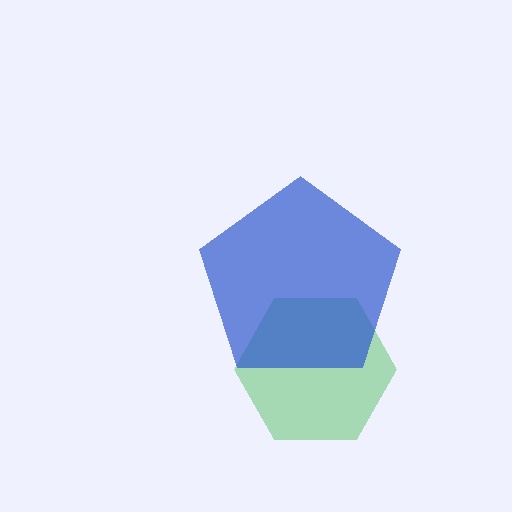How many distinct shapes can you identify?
There are 2 distinct shapes: a green hexagon, a blue pentagon.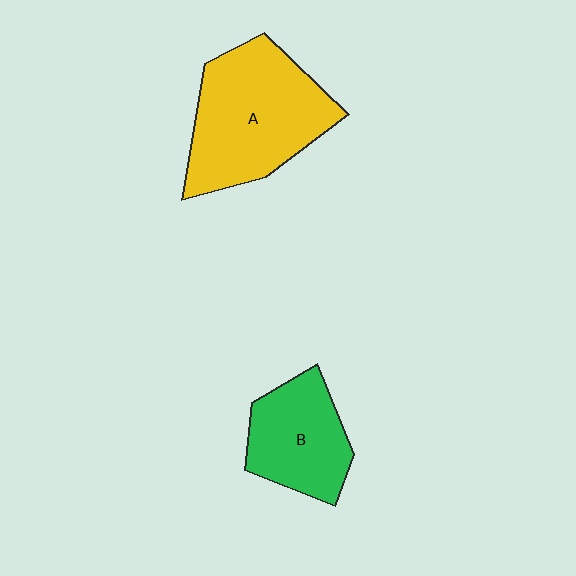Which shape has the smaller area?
Shape B (green).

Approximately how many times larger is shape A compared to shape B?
Approximately 1.6 times.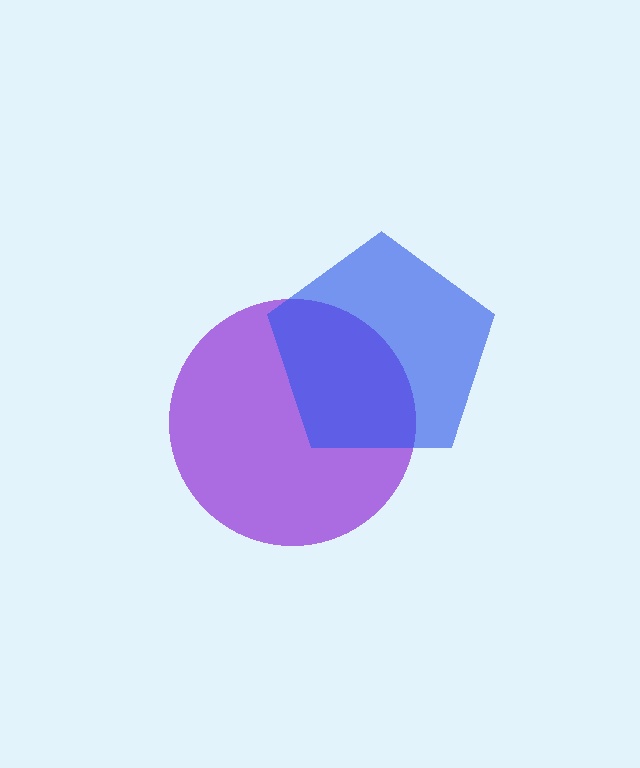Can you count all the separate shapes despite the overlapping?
Yes, there are 2 separate shapes.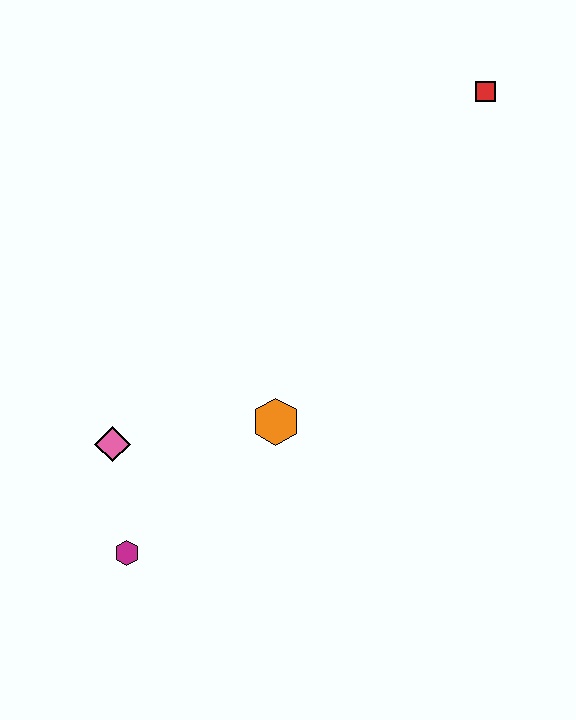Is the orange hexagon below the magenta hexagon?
No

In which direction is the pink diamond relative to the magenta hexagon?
The pink diamond is above the magenta hexagon.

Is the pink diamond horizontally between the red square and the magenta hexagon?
No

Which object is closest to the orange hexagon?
The pink diamond is closest to the orange hexagon.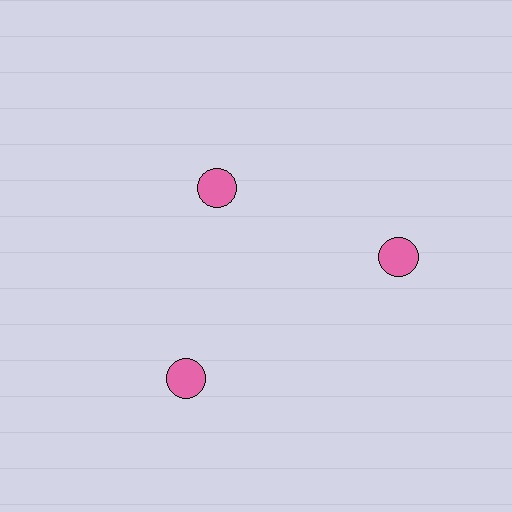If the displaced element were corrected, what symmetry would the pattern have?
It would have 3-fold rotational symmetry — the pattern would map onto itself every 120 degrees.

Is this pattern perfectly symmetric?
No. The 3 pink circles are arranged in a ring, but one element near the 11 o'clock position is pulled inward toward the center, breaking the 3-fold rotational symmetry.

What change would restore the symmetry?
The symmetry would be restored by moving it outward, back onto the ring so that all 3 circles sit at equal angles and equal distance from the center.